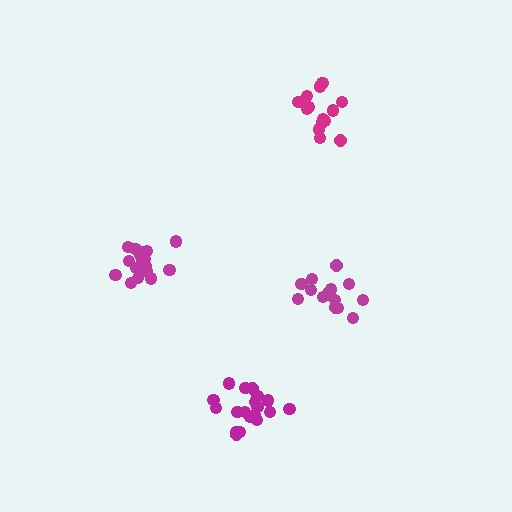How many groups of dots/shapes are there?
There are 4 groups.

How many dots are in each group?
Group 1: 17 dots, Group 2: 14 dots, Group 3: 19 dots, Group 4: 15 dots (65 total).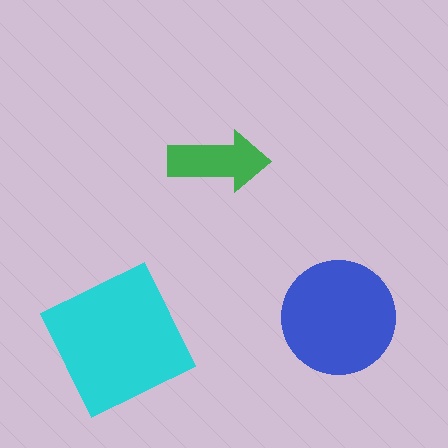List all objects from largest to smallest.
The cyan square, the blue circle, the green arrow.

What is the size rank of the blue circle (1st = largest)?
2nd.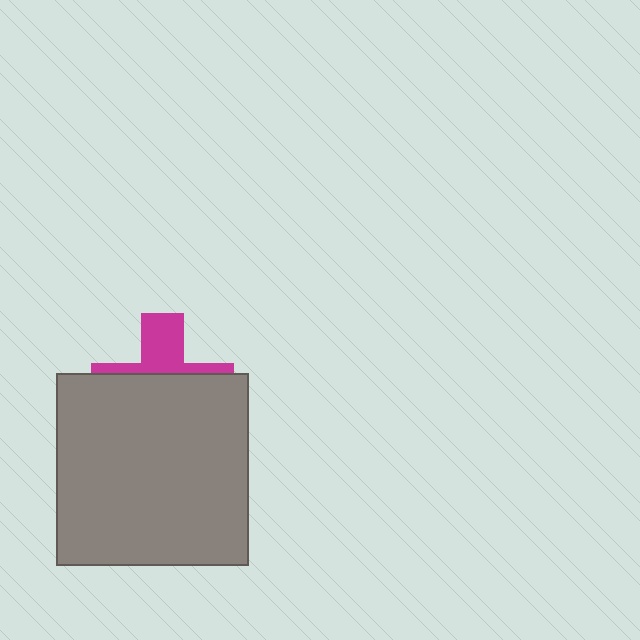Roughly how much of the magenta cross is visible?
A small part of it is visible (roughly 34%).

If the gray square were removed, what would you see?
You would see the complete magenta cross.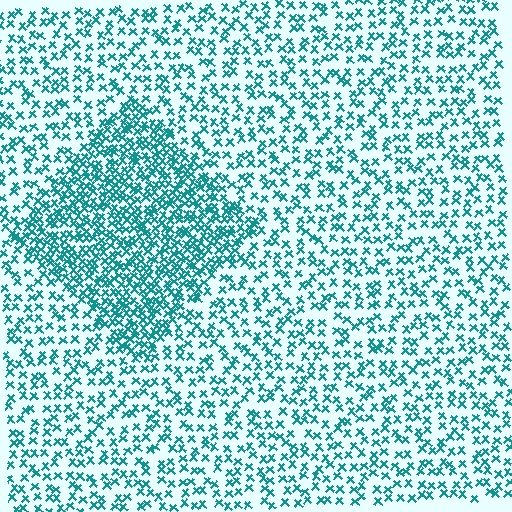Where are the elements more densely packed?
The elements are more densely packed inside the diamond boundary.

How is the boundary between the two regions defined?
The boundary is defined by a change in element density (approximately 2.2x ratio). All elements are the same color, size, and shape.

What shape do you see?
I see a diamond.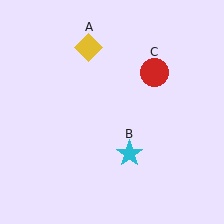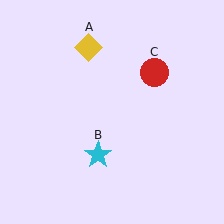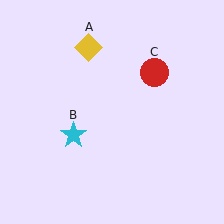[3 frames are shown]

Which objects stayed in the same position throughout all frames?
Yellow diamond (object A) and red circle (object C) remained stationary.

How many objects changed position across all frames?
1 object changed position: cyan star (object B).